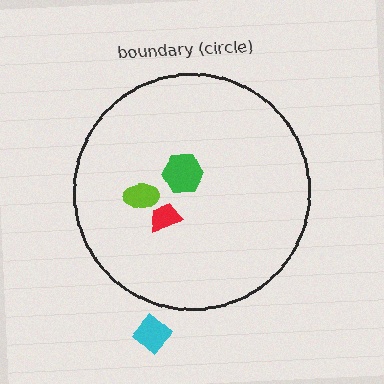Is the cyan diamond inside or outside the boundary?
Outside.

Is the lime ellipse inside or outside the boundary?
Inside.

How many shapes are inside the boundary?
3 inside, 1 outside.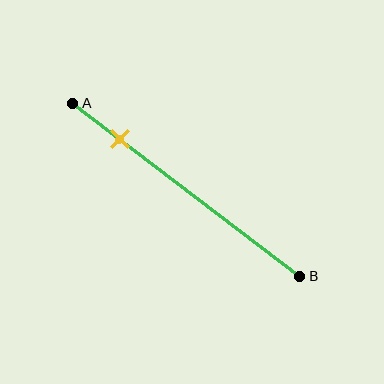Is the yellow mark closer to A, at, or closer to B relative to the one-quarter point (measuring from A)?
The yellow mark is closer to point A than the one-quarter point of segment AB.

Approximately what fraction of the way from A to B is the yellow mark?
The yellow mark is approximately 20% of the way from A to B.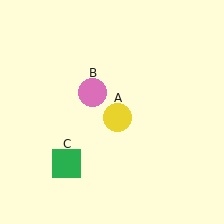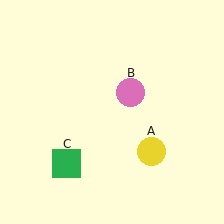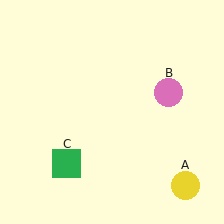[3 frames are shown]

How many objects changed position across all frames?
2 objects changed position: yellow circle (object A), pink circle (object B).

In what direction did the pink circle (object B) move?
The pink circle (object B) moved right.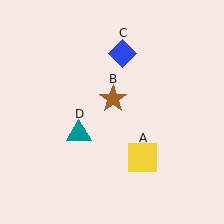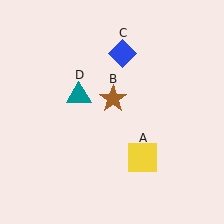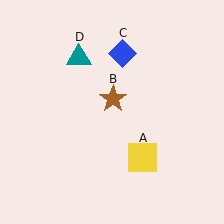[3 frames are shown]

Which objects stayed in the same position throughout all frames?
Yellow square (object A) and brown star (object B) and blue diamond (object C) remained stationary.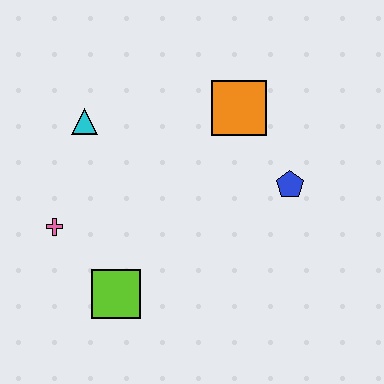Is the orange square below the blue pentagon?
No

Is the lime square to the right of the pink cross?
Yes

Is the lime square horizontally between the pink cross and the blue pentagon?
Yes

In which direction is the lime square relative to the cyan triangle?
The lime square is below the cyan triangle.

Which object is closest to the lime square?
The pink cross is closest to the lime square.